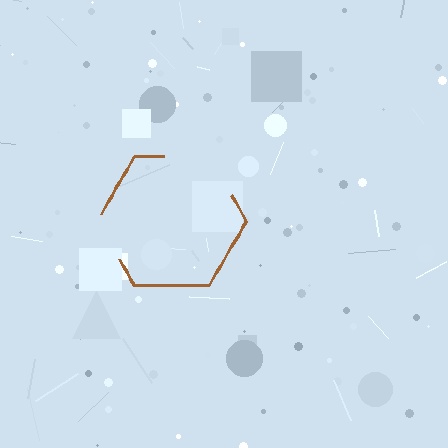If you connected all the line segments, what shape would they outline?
They would outline a hexagon.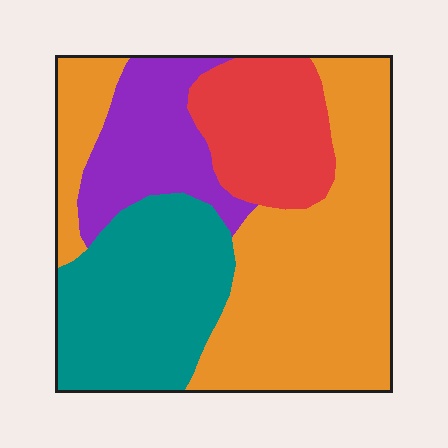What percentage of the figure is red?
Red covers roughly 15% of the figure.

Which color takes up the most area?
Orange, at roughly 45%.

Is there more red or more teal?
Teal.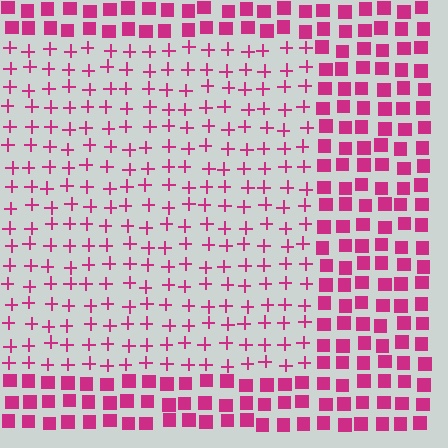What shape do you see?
I see a rectangle.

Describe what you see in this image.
The image is filled with small magenta elements arranged in a uniform grid. A rectangle-shaped region contains plus signs, while the surrounding area contains squares. The boundary is defined purely by the change in element shape.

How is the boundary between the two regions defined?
The boundary is defined by a change in element shape: plus signs inside vs. squares outside. All elements share the same color and spacing.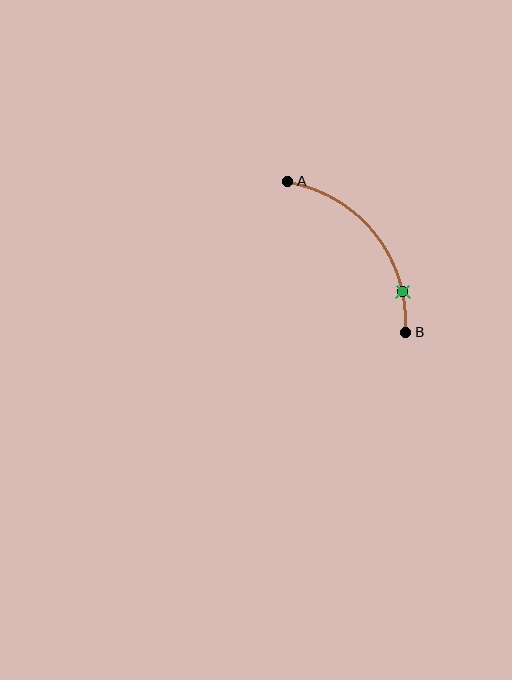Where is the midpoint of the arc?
The arc midpoint is the point on the curve farthest from the straight line joining A and B. It sits above and to the right of that line.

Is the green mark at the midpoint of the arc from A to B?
No. The green mark lies on the arc but is closer to endpoint B. The arc midpoint would be at the point on the curve equidistant along the arc from both A and B.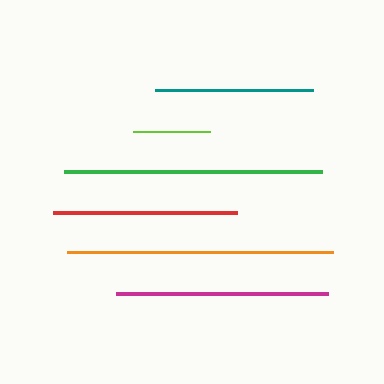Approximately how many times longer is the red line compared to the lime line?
The red line is approximately 2.4 times the length of the lime line.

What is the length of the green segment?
The green segment is approximately 258 pixels long.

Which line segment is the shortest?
The lime line is the shortest at approximately 76 pixels.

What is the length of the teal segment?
The teal segment is approximately 158 pixels long.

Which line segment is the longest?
The orange line is the longest at approximately 266 pixels.